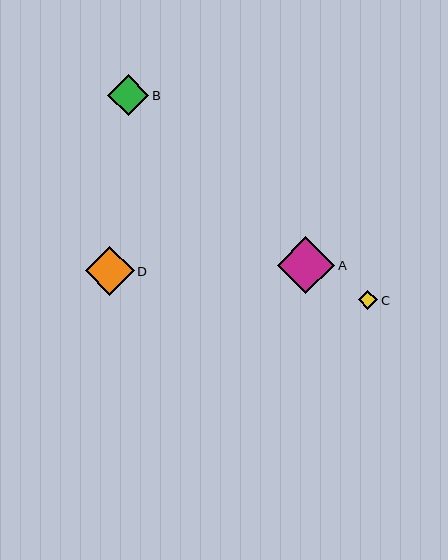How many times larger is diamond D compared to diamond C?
Diamond D is approximately 2.5 times the size of diamond C.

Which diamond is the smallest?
Diamond C is the smallest with a size of approximately 19 pixels.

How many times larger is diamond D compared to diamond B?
Diamond D is approximately 1.2 times the size of diamond B.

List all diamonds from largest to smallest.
From largest to smallest: A, D, B, C.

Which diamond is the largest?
Diamond A is the largest with a size of approximately 57 pixels.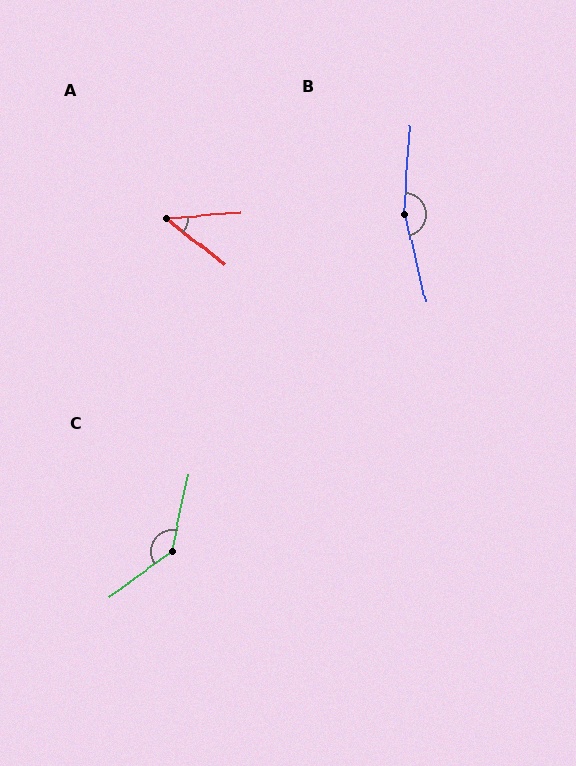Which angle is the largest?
B, at approximately 162 degrees.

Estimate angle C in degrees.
Approximately 138 degrees.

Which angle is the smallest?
A, at approximately 43 degrees.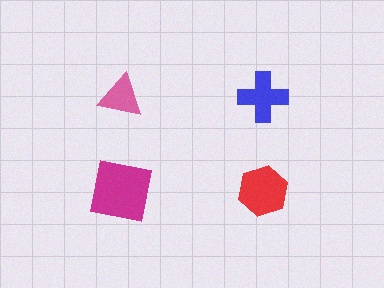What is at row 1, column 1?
A pink triangle.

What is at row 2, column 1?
A magenta square.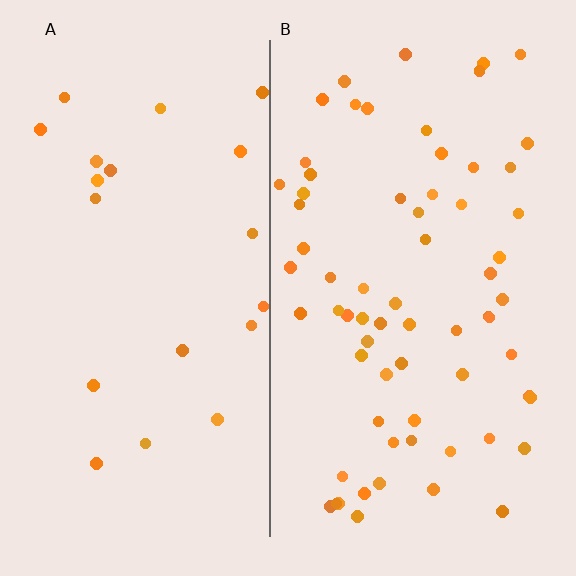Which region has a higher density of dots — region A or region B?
B (the right).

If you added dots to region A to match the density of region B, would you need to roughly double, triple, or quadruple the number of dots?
Approximately triple.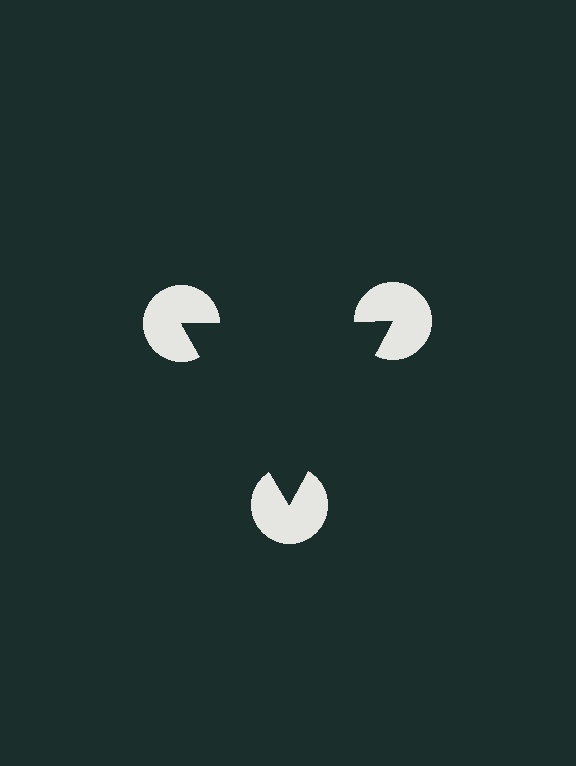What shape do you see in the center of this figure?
An illusory triangle — its edges are inferred from the aligned wedge cuts in the pac-man discs, not physically drawn.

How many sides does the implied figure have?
3 sides.